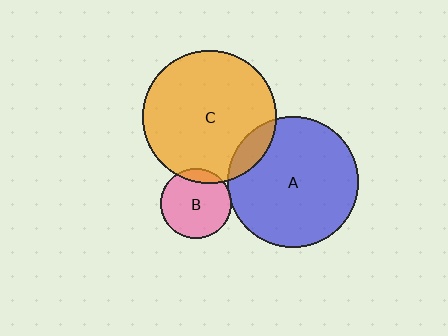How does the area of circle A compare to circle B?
Approximately 3.4 times.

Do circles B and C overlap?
Yes.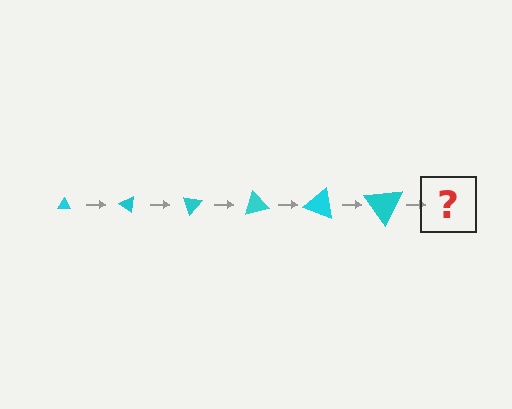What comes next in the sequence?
The next element should be a triangle, larger than the previous one and rotated 210 degrees from the start.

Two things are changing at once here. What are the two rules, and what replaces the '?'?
The two rules are that the triangle grows larger each step and it rotates 35 degrees each step. The '?' should be a triangle, larger than the previous one and rotated 210 degrees from the start.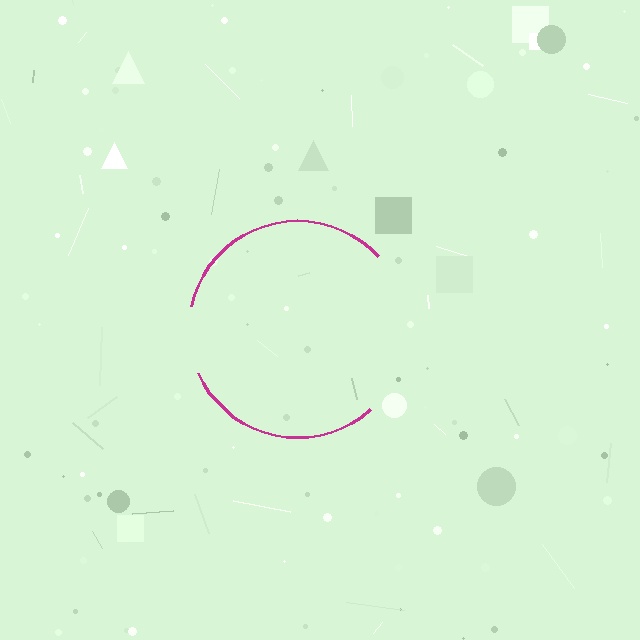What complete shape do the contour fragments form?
The contour fragments form a circle.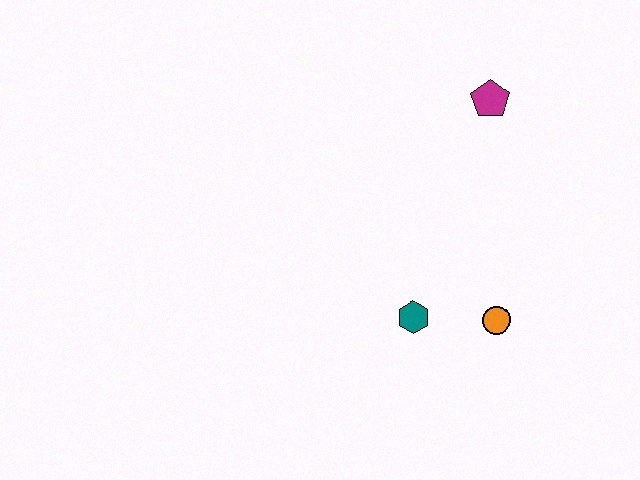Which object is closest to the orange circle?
The teal hexagon is closest to the orange circle.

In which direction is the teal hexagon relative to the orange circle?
The teal hexagon is to the left of the orange circle.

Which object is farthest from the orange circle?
The magenta pentagon is farthest from the orange circle.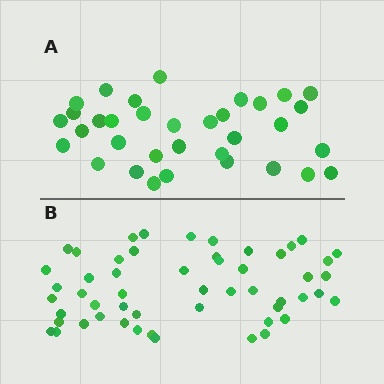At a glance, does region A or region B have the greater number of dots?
Region B (the bottom region) has more dots.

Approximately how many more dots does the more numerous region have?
Region B has approximately 20 more dots than region A.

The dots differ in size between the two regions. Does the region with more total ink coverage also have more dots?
No. Region A has more total ink coverage because its dots are larger, but region B actually contains more individual dots. Total area can be misleading — the number of items is what matters here.